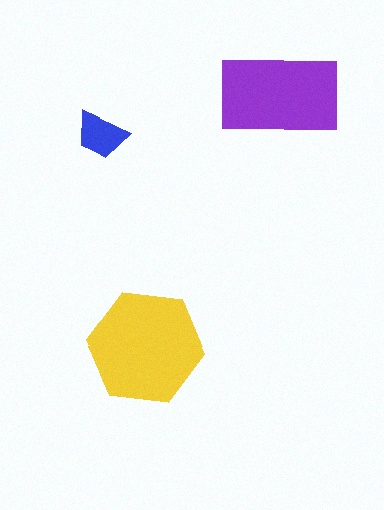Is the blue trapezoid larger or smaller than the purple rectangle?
Smaller.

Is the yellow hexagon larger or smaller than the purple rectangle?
Larger.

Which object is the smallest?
The blue trapezoid.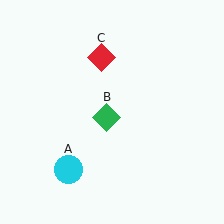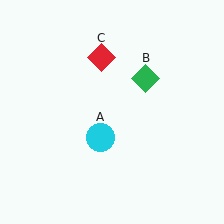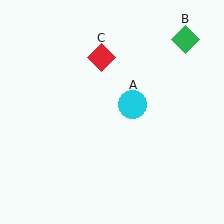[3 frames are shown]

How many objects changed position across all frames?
2 objects changed position: cyan circle (object A), green diamond (object B).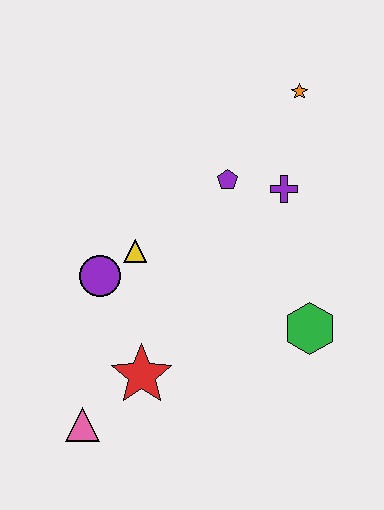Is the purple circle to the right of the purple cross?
No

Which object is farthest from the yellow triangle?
The orange star is farthest from the yellow triangle.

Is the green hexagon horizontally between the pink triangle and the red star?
No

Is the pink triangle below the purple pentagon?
Yes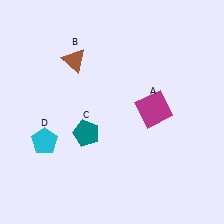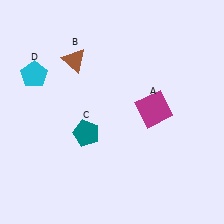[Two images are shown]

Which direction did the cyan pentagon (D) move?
The cyan pentagon (D) moved up.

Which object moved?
The cyan pentagon (D) moved up.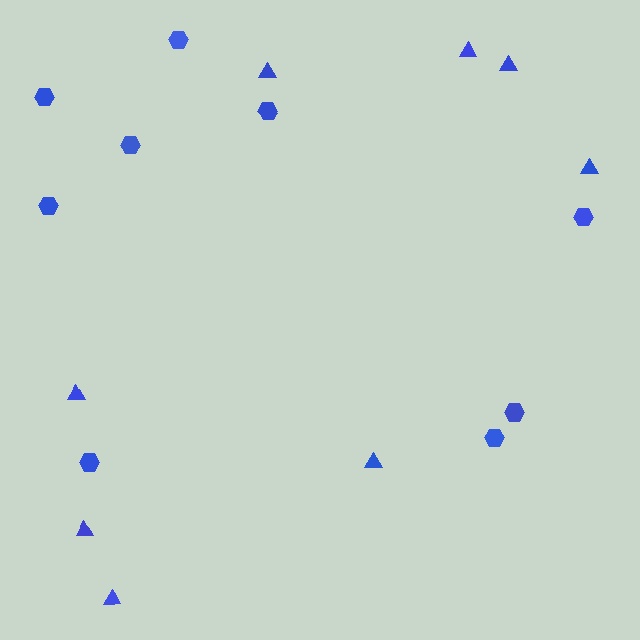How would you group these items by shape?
There are 2 groups: one group of triangles (8) and one group of hexagons (9).